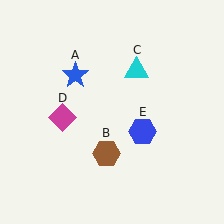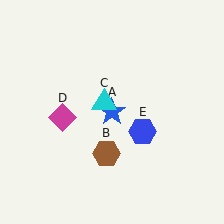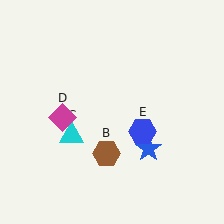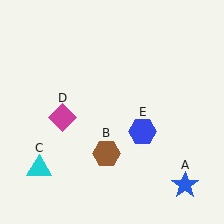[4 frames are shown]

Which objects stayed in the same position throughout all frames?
Brown hexagon (object B) and magenta diamond (object D) and blue hexagon (object E) remained stationary.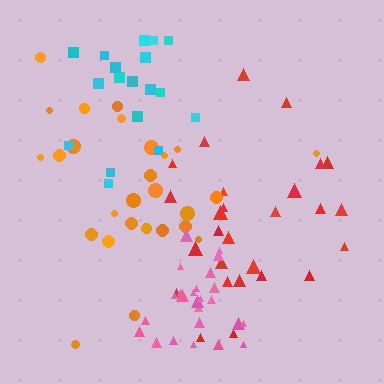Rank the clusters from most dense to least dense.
pink, cyan, red, orange.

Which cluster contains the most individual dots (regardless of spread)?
Red (27).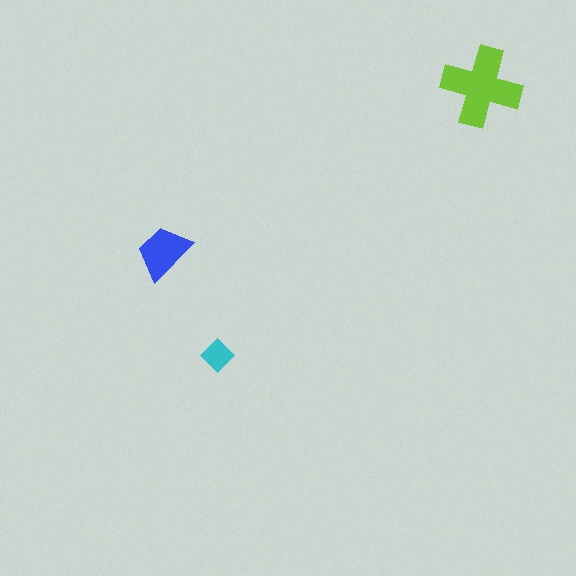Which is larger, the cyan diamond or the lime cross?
The lime cross.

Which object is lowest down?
The cyan diamond is bottommost.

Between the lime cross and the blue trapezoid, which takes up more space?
The lime cross.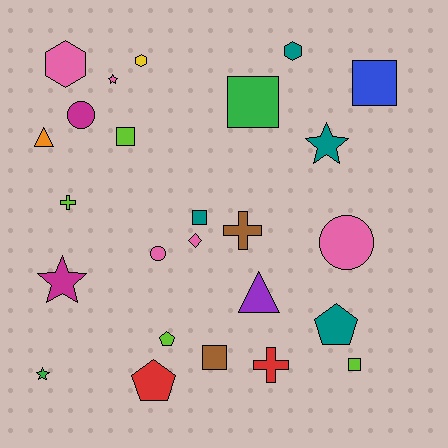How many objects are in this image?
There are 25 objects.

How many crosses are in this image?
There are 3 crosses.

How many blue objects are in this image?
There is 1 blue object.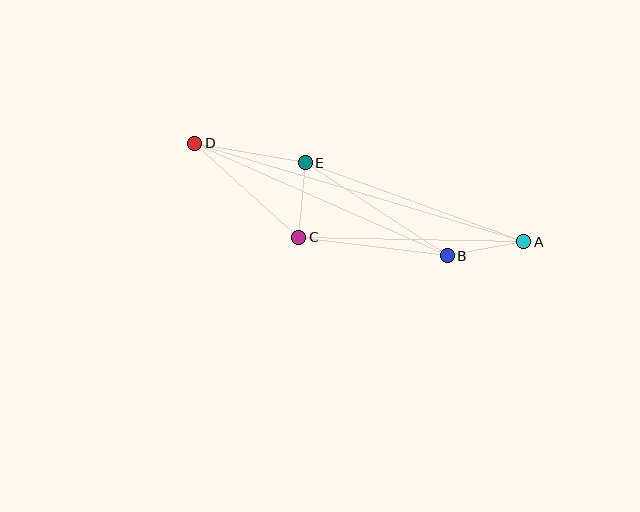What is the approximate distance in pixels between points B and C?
The distance between B and C is approximately 149 pixels.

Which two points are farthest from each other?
Points A and D are farthest from each other.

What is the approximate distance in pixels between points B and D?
The distance between B and D is approximately 276 pixels.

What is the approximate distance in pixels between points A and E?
The distance between A and E is approximately 232 pixels.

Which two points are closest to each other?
Points C and E are closest to each other.